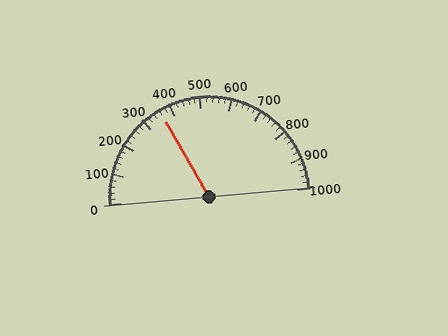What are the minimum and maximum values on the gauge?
The gauge ranges from 0 to 1000.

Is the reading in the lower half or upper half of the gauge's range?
The reading is in the lower half of the range (0 to 1000).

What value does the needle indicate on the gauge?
The needle indicates approximately 360.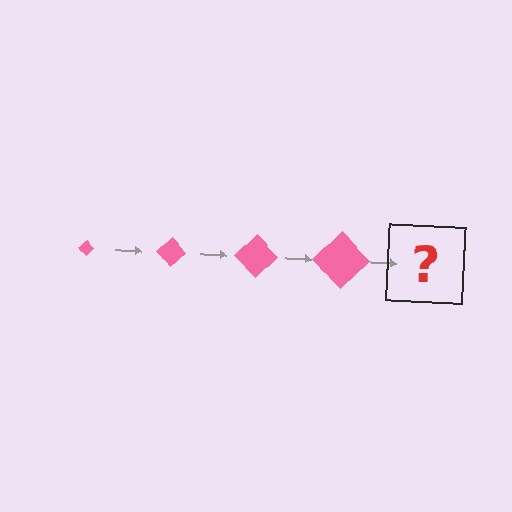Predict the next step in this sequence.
The next step is a pink diamond, larger than the previous one.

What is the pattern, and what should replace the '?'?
The pattern is that the diamond gets progressively larger each step. The '?' should be a pink diamond, larger than the previous one.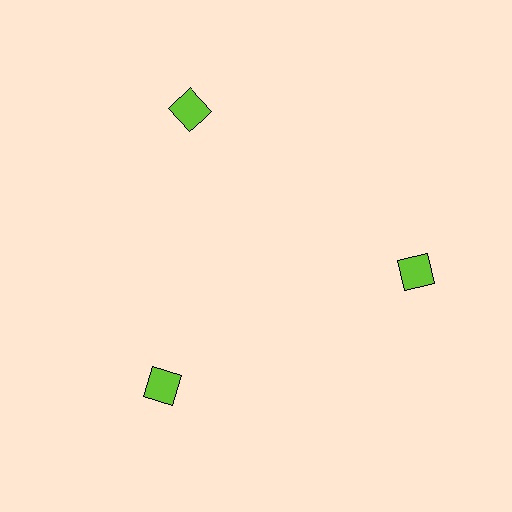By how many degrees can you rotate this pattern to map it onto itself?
The pattern maps onto itself every 120 degrees of rotation.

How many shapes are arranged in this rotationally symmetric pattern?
There are 3 shapes, arranged in 3 groups of 1.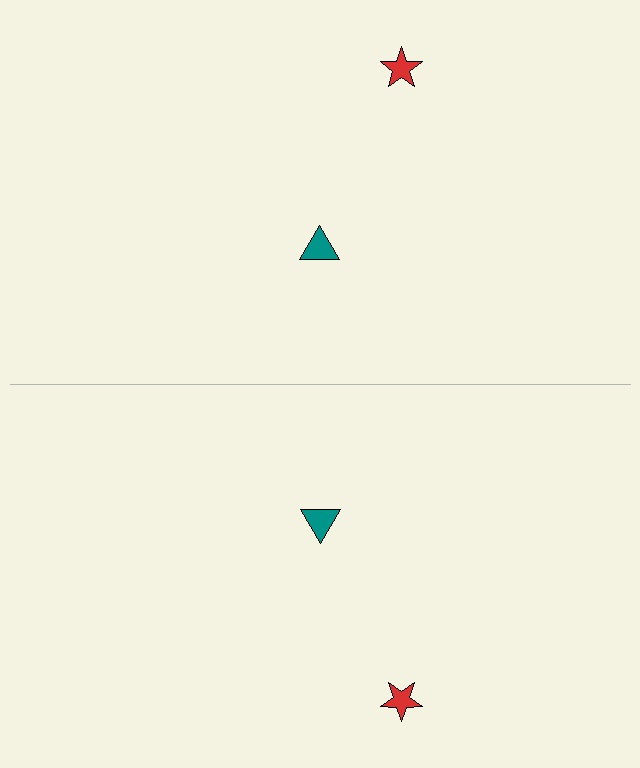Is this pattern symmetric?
Yes, this pattern has bilateral (reflection) symmetry.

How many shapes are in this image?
There are 4 shapes in this image.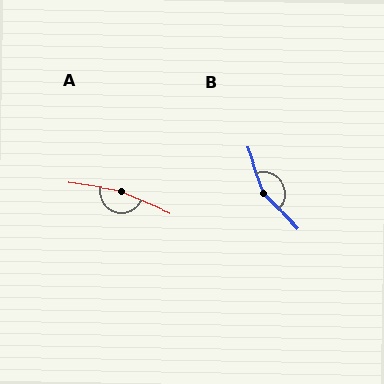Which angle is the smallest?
B, at approximately 153 degrees.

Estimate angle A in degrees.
Approximately 166 degrees.